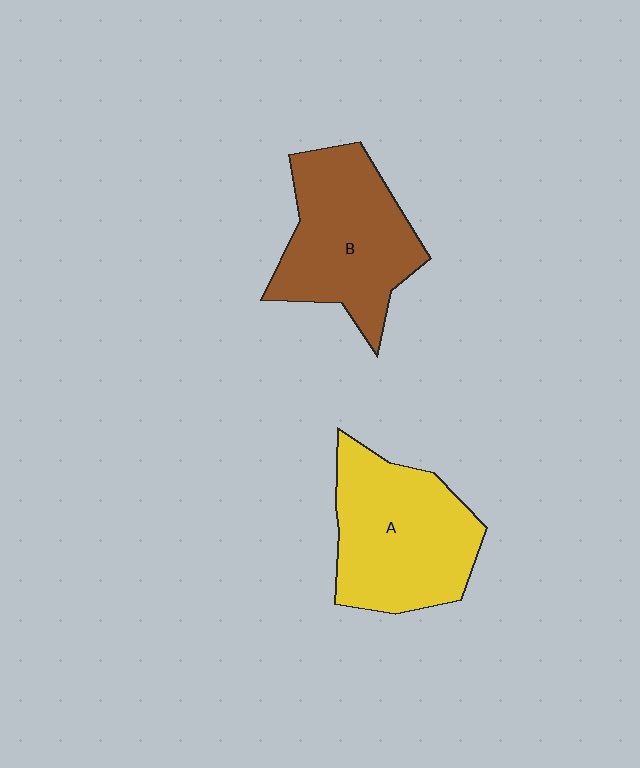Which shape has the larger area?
Shape A (yellow).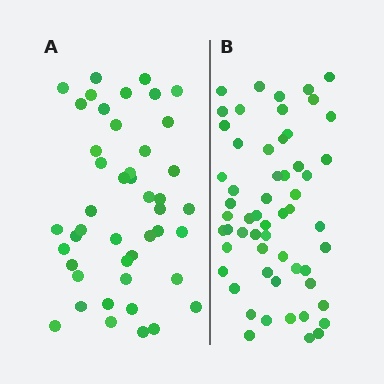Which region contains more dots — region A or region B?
Region B (the right region) has more dots.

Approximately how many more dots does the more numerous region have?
Region B has roughly 12 or so more dots than region A.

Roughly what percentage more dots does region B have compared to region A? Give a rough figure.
About 25% more.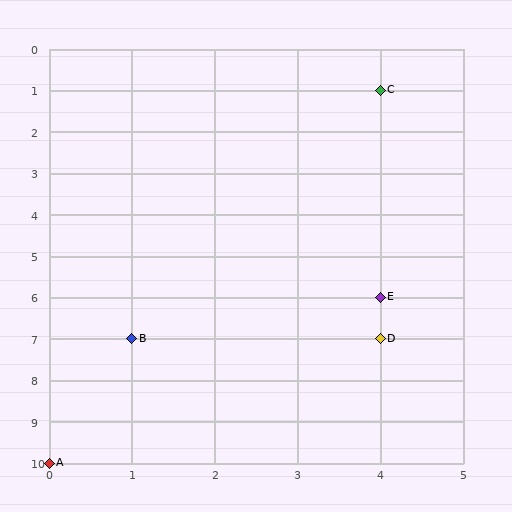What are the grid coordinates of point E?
Point E is at grid coordinates (4, 6).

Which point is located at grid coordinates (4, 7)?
Point D is at (4, 7).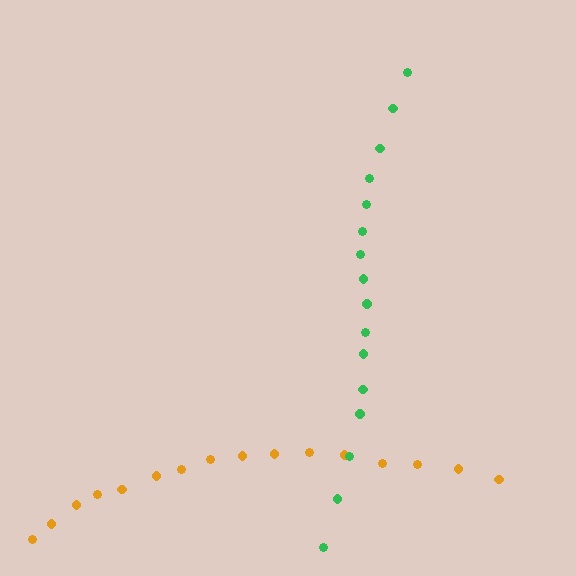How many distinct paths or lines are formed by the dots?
There are 2 distinct paths.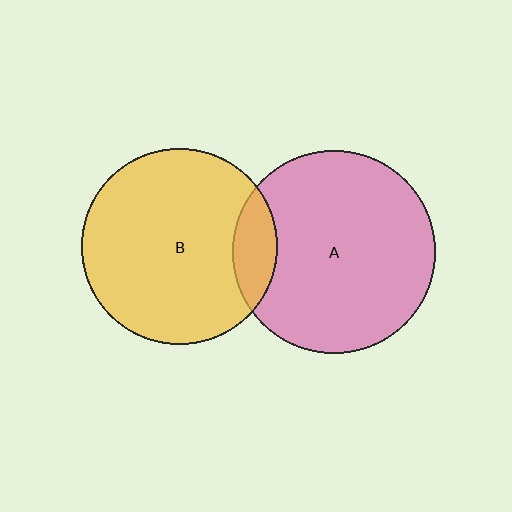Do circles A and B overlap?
Yes.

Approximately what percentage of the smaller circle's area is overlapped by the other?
Approximately 15%.